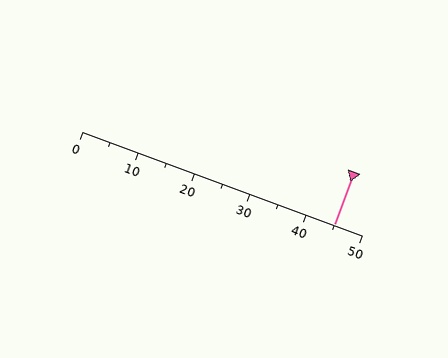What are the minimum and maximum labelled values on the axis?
The axis runs from 0 to 50.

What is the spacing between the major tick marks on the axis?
The major ticks are spaced 10 apart.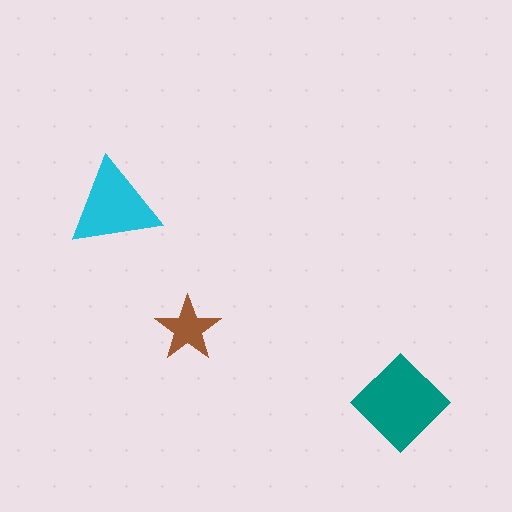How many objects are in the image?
There are 3 objects in the image.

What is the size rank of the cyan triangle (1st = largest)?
2nd.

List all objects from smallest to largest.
The brown star, the cyan triangle, the teal diamond.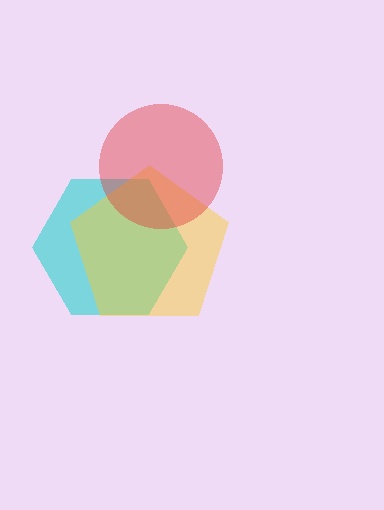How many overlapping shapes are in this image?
There are 3 overlapping shapes in the image.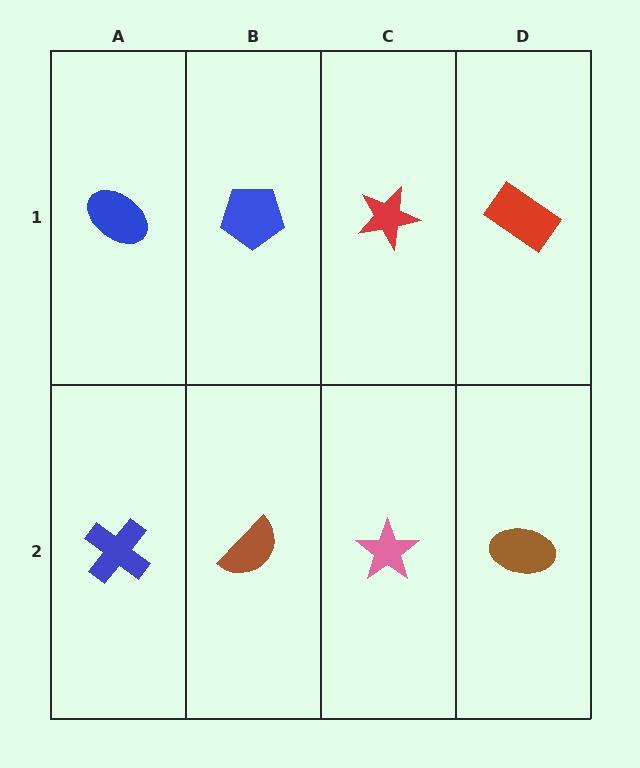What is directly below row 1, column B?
A brown semicircle.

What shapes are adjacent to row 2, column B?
A blue pentagon (row 1, column B), a blue cross (row 2, column A), a pink star (row 2, column C).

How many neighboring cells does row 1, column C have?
3.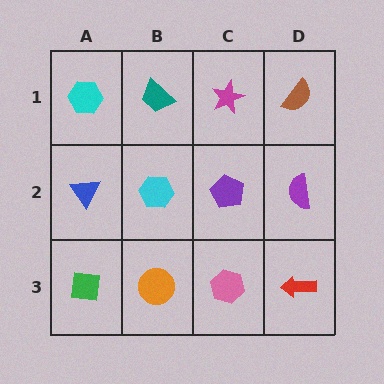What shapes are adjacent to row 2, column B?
A teal trapezoid (row 1, column B), an orange circle (row 3, column B), a blue triangle (row 2, column A), a purple pentagon (row 2, column C).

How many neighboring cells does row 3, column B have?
3.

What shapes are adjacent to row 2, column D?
A brown semicircle (row 1, column D), a red arrow (row 3, column D), a purple pentagon (row 2, column C).